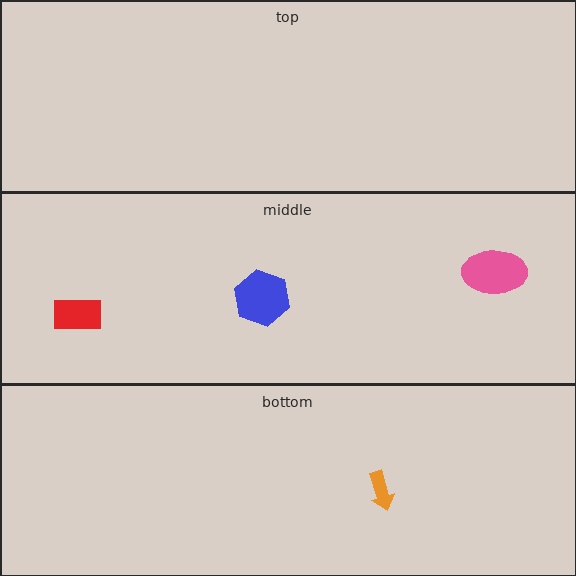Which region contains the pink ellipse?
The middle region.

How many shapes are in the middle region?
3.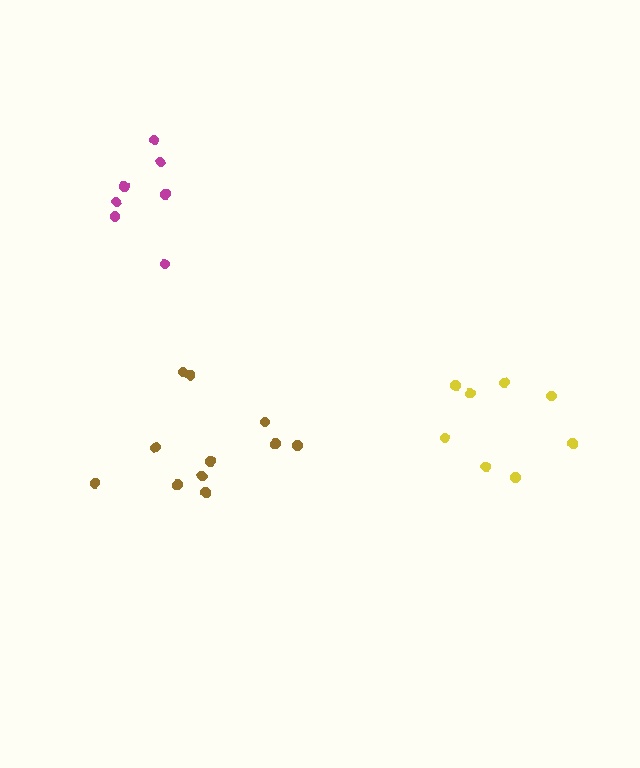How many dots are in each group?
Group 1: 11 dots, Group 2: 7 dots, Group 3: 8 dots (26 total).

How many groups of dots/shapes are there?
There are 3 groups.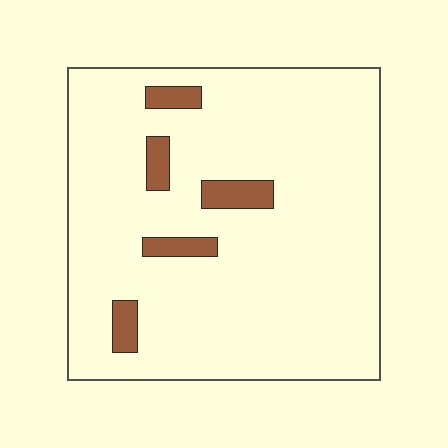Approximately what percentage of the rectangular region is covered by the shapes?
Approximately 10%.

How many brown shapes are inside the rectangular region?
5.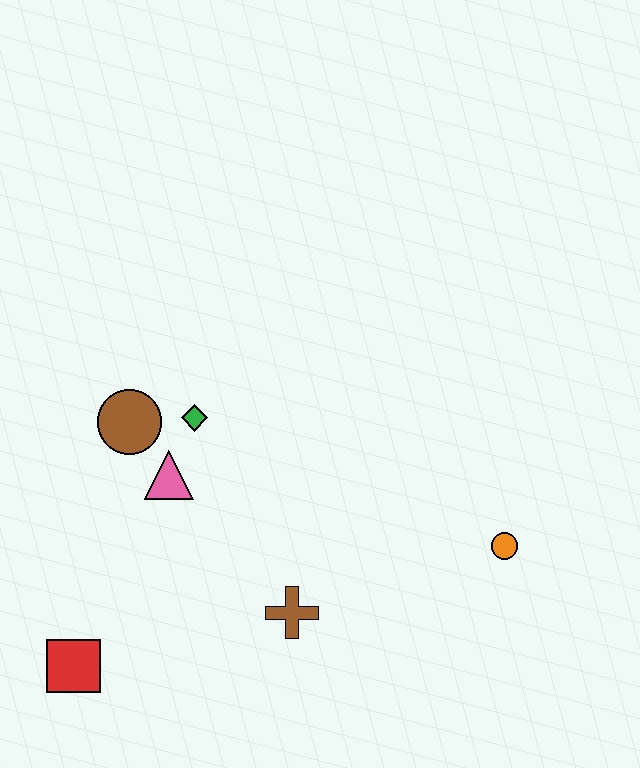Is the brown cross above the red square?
Yes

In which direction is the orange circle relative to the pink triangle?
The orange circle is to the right of the pink triangle.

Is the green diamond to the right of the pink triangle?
Yes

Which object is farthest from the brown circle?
The orange circle is farthest from the brown circle.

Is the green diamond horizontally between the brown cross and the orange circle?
No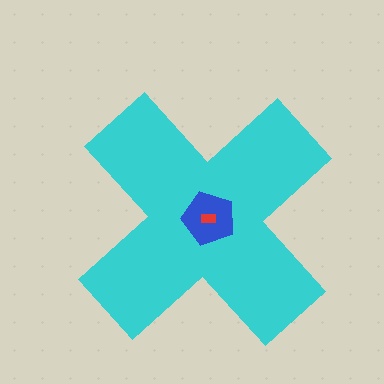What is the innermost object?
The red rectangle.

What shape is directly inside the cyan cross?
The blue pentagon.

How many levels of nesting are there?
3.